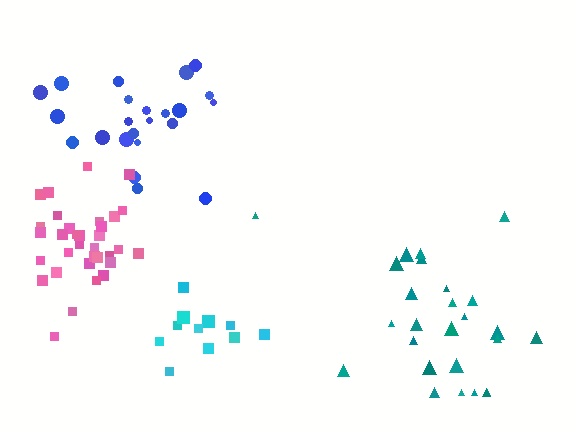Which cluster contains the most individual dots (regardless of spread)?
Pink (34).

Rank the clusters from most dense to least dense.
pink, cyan, blue, teal.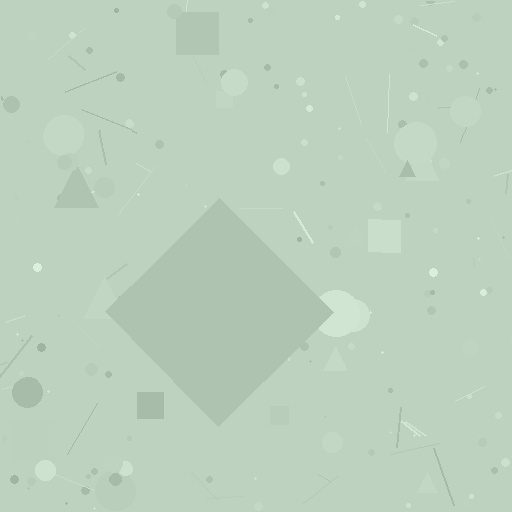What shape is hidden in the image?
A diamond is hidden in the image.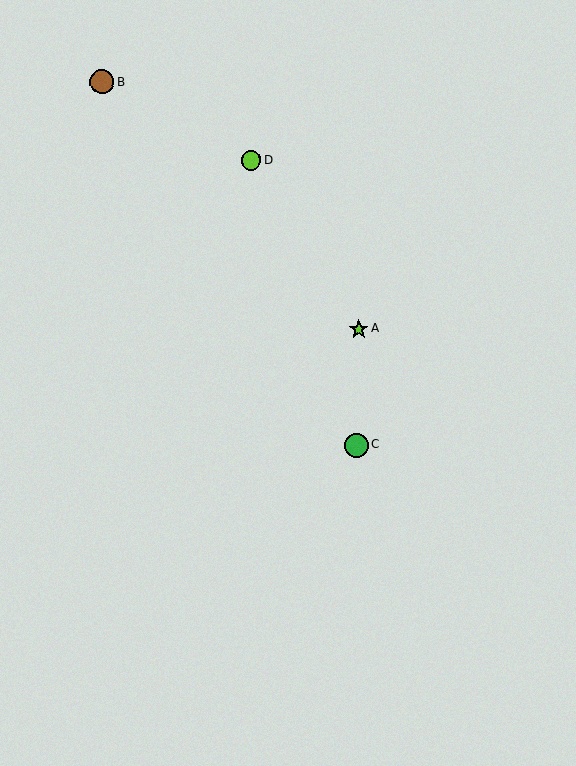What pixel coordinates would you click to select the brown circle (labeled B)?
Click at (102, 82) to select the brown circle B.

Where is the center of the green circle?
The center of the green circle is at (356, 445).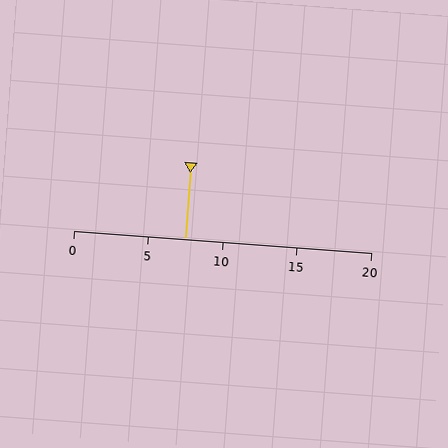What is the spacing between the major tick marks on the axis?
The major ticks are spaced 5 apart.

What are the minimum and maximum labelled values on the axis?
The axis runs from 0 to 20.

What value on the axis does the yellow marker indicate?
The marker indicates approximately 7.5.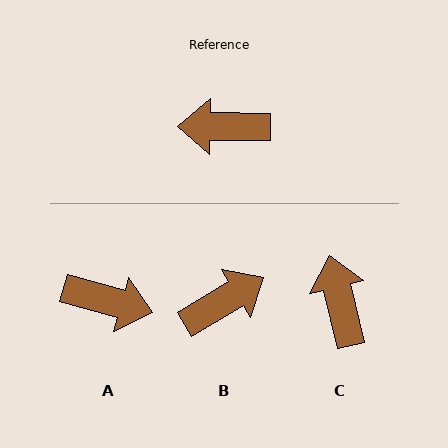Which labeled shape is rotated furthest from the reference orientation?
A, about 165 degrees away.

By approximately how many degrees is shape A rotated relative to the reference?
Approximately 165 degrees counter-clockwise.